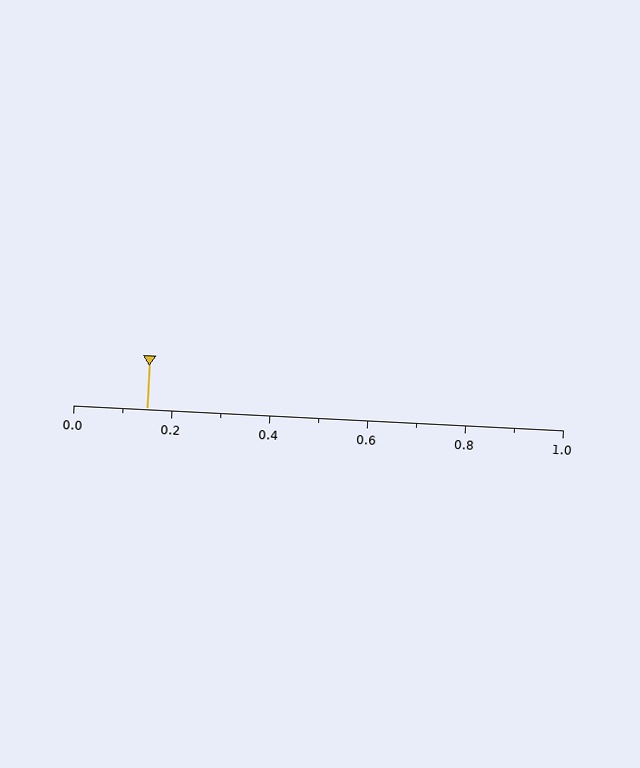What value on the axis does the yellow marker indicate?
The marker indicates approximately 0.15.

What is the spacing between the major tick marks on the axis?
The major ticks are spaced 0.2 apart.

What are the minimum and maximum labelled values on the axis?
The axis runs from 0.0 to 1.0.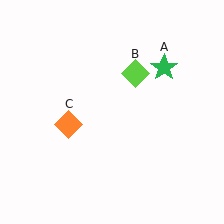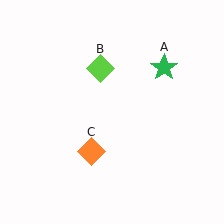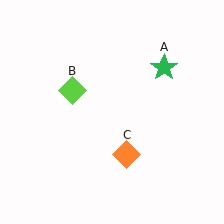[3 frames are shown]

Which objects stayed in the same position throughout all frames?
Green star (object A) remained stationary.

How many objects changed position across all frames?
2 objects changed position: lime diamond (object B), orange diamond (object C).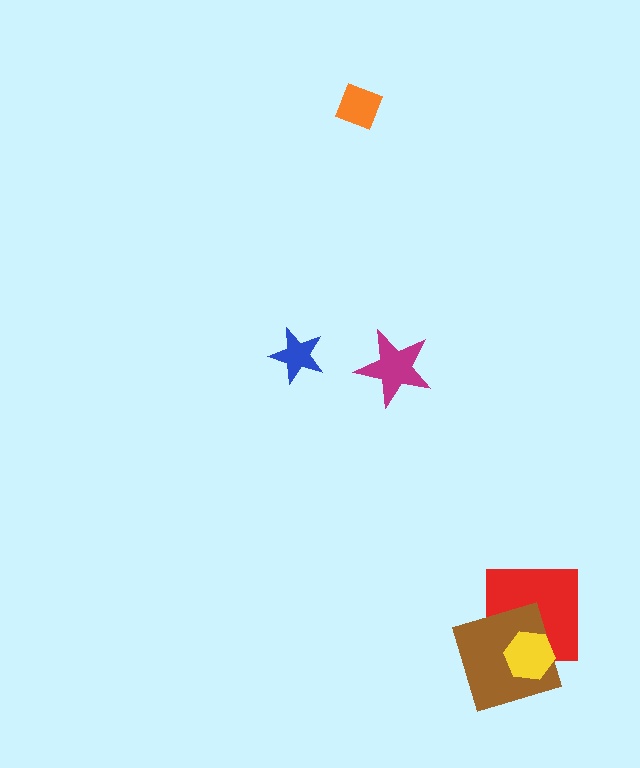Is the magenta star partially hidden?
No, no other shape covers it.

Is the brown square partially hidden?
Yes, it is partially covered by another shape.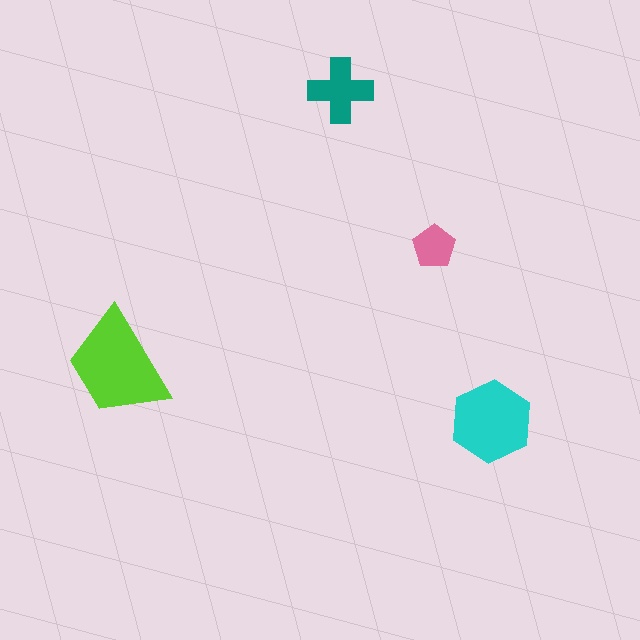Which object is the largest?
The lime trapezoid.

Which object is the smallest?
The pink pentagon.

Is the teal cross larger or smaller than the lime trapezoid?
Smaller.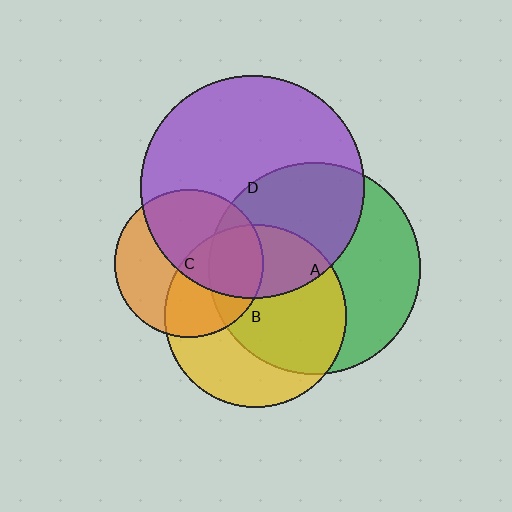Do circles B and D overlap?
Yes.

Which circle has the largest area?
Circle D (purple).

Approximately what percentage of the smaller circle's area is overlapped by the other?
Approximately 30%.